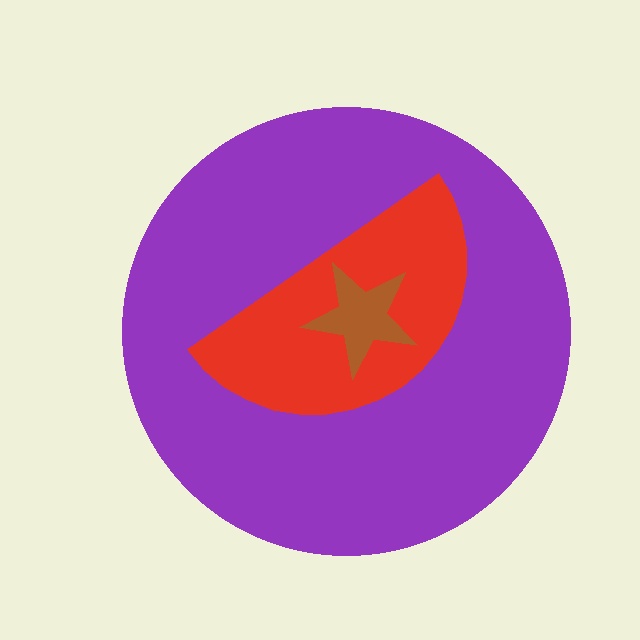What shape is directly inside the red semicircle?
The brown star.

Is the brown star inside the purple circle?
Yes.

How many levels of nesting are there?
3.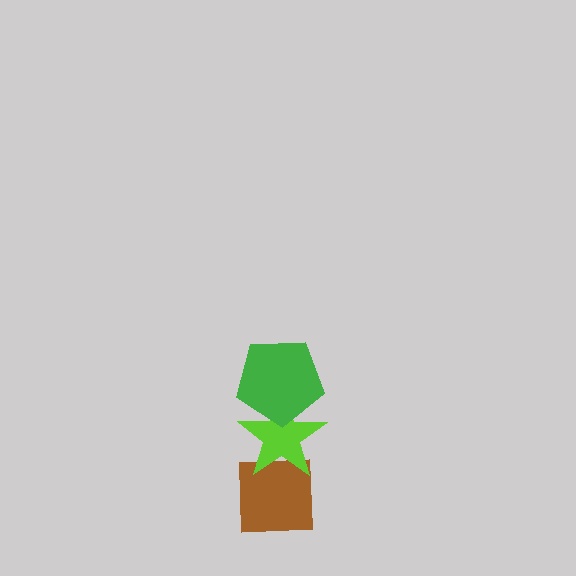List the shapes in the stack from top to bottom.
From top to bottom: the green pentagon, the lime star, the brown square.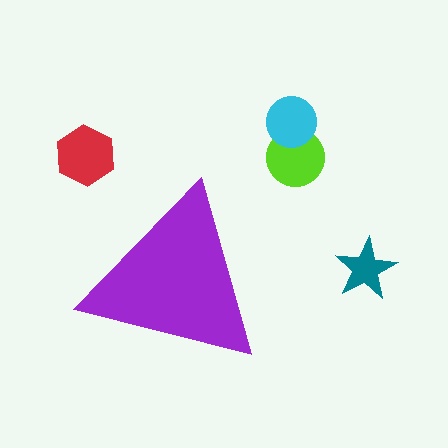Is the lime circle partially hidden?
No, the lime circle is fully visible.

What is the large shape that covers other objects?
A purple triangle.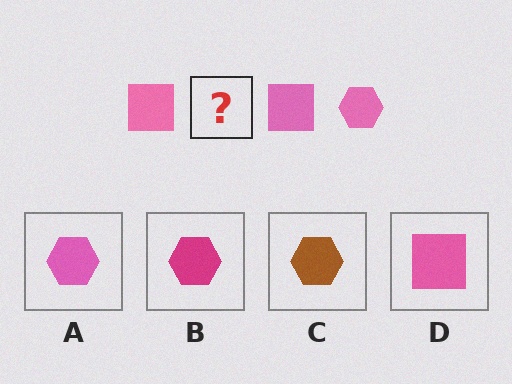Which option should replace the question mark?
Option A.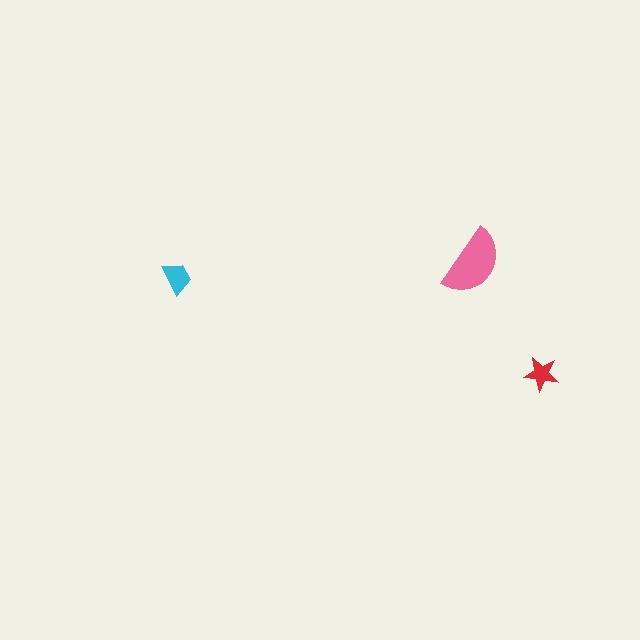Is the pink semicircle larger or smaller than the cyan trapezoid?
Larger.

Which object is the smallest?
The red star.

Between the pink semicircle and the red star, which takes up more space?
The pink semicircle.